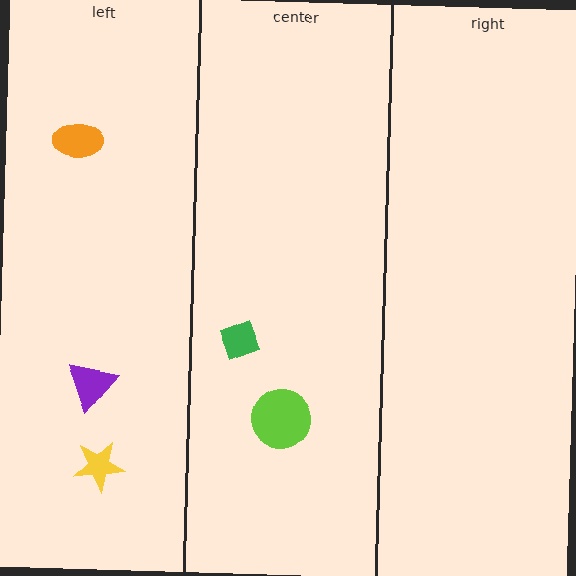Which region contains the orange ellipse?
The left region.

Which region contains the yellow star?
The left region.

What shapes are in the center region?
The green diamond, the lime circle.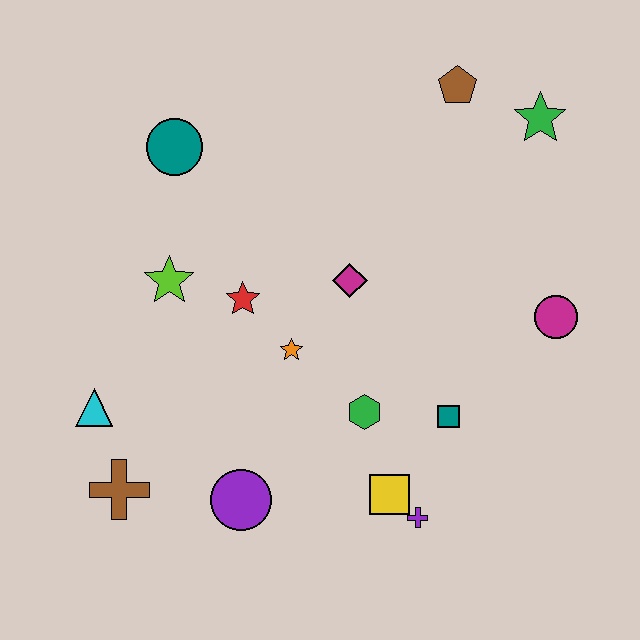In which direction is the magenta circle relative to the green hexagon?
The magenta circle is to the right of the green hexagon.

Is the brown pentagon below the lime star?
No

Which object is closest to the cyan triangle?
The brown cross is closest to the cyan triangle.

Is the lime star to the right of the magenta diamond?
No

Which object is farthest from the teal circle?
The purple cross is farthest from the teal circle.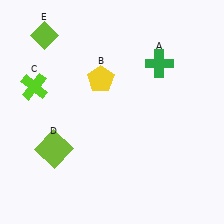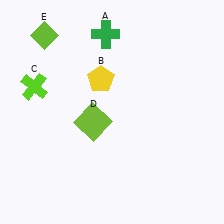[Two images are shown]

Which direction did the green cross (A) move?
The green cross (A) moved left.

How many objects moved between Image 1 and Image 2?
2 objects moved between the two images.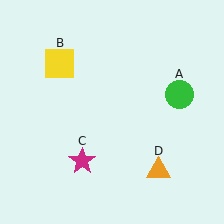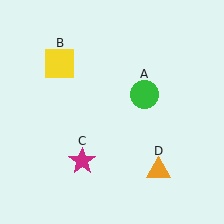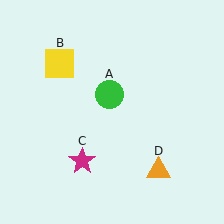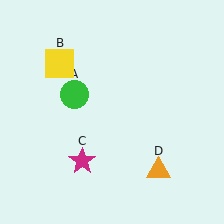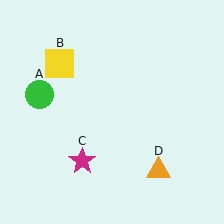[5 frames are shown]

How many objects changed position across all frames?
1 object changed position: green circle (object A).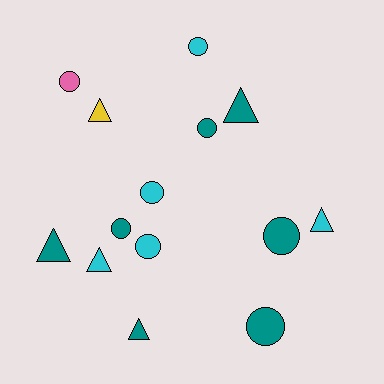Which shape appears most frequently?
Circle, with 8 objects.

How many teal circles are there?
There are 4 teal circles.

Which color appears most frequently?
Teal, with 7 objects.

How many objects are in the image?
There are 14 objects.